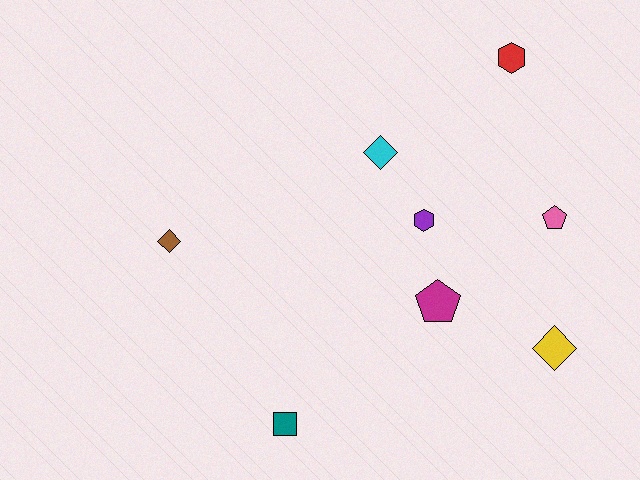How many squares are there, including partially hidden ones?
There is 1 square.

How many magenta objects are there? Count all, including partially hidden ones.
There is 1 magenta object.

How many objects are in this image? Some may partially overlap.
There are 8 objects.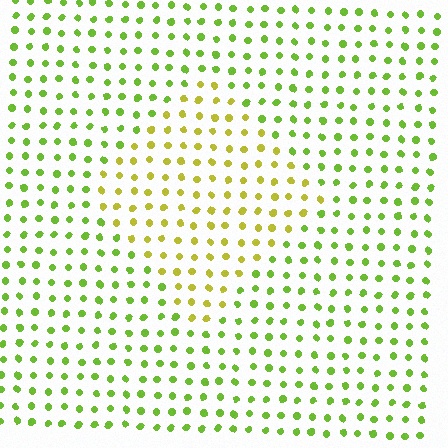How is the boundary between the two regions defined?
The boundary is defined purely by a slight shift in hue (about 33 degrees). Spacing, size, and orientation are identical on both sides.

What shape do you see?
I see a diamond.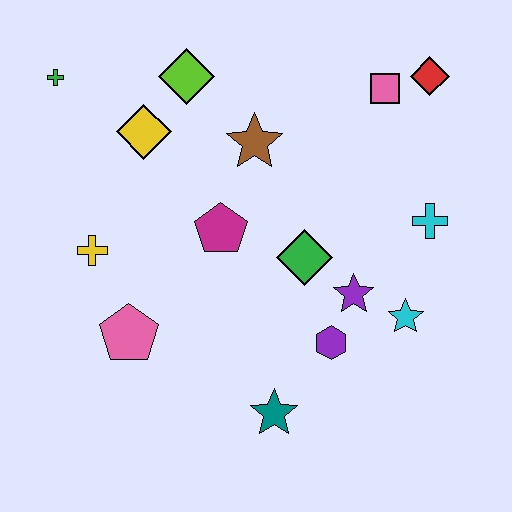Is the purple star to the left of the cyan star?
Yes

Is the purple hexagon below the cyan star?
Yes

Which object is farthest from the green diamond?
The green cross is farthest from the green diamond.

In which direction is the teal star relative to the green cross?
The teal star is below the green cross.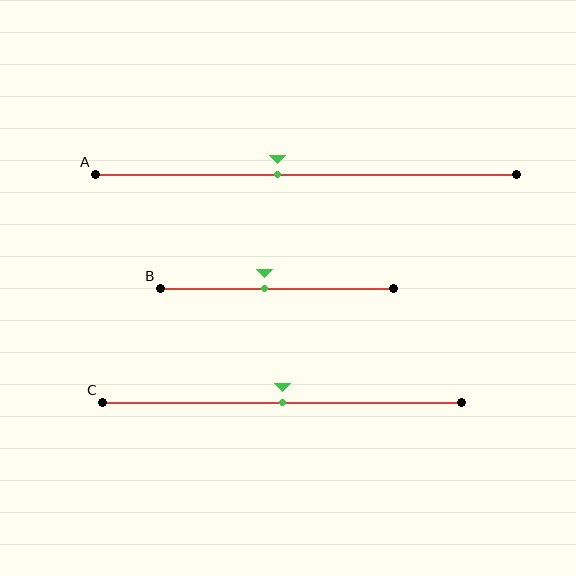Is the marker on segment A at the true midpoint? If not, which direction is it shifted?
No, the marker on segment A is shifted to the left by about 7% of the segment length.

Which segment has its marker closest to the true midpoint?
Segment C has its marker closest to the true midpoint.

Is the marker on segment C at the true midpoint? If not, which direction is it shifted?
Yes, the marker on segment C is at the true midpoint.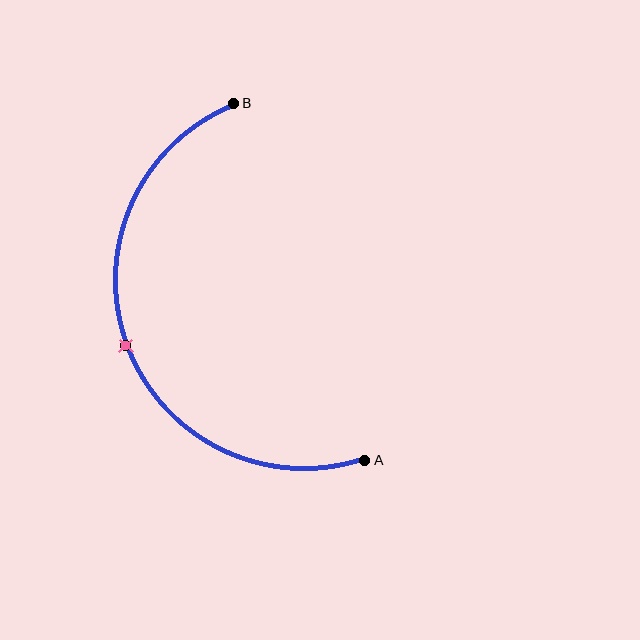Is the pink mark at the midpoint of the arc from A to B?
Yes. The pink mark lies on the arc at equal arc-length from both A and B — it is the arc midpoint.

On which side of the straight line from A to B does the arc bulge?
The arc bulges to the left of the straight line connecting A and B.